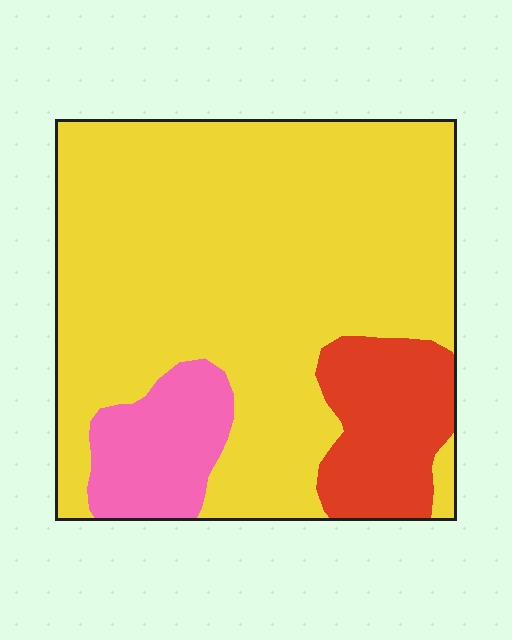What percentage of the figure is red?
Red covers 14% of the figure.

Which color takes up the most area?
Yellow, at roughly 75%.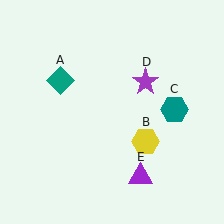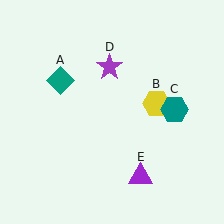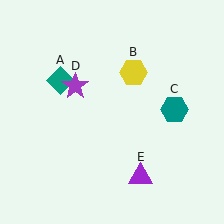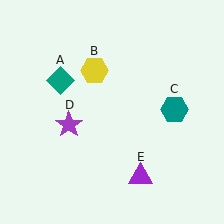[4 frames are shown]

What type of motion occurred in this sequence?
The yellow hexagon (object B), purple star (object D) rotated counterclockwise around the center of the scene.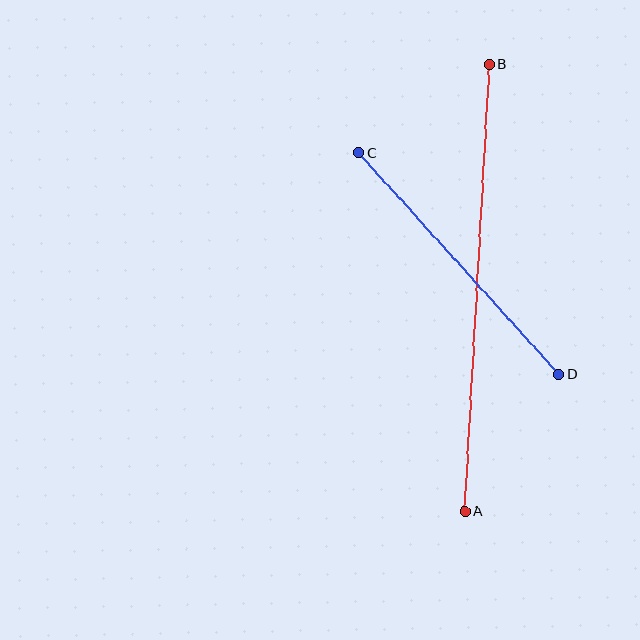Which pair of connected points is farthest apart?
Points A and B are farthest apart.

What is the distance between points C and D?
The distance is approximately 299 pixels.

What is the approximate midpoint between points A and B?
The midpoint is at approximately (477, 288) pixels.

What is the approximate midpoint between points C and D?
The midpoint is at approximately (459, 264) pixels.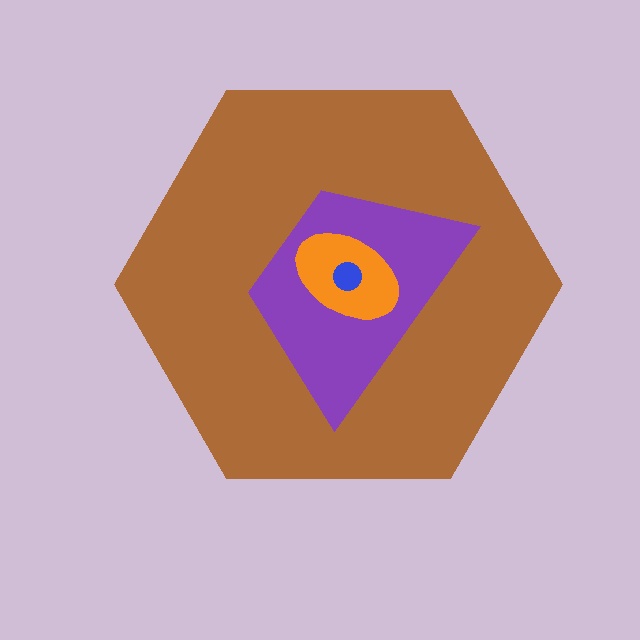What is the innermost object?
The blue circle.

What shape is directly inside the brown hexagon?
The purple trapezoid.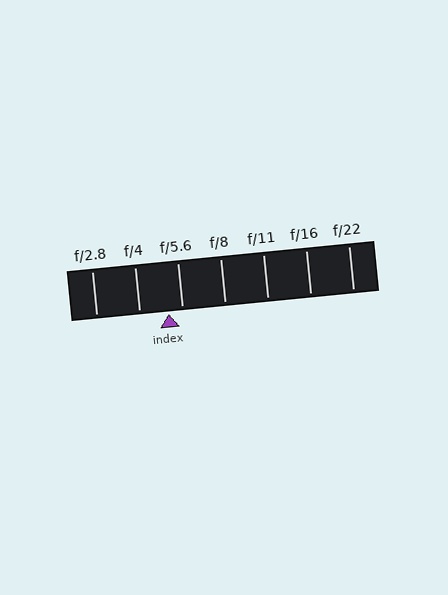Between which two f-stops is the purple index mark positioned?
The index mark is between f/4 and f/5.6.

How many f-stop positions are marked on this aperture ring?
There are 7 f-stop positions marked.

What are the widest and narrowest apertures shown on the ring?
The widest aperture shown is f/2.8 and the narrowest is f/22.